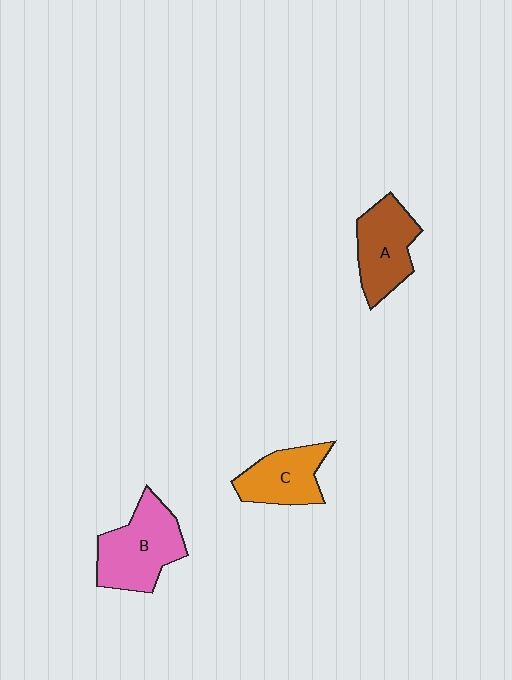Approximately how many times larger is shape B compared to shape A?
Approximately 1.2 times.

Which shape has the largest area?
Shape B (pink).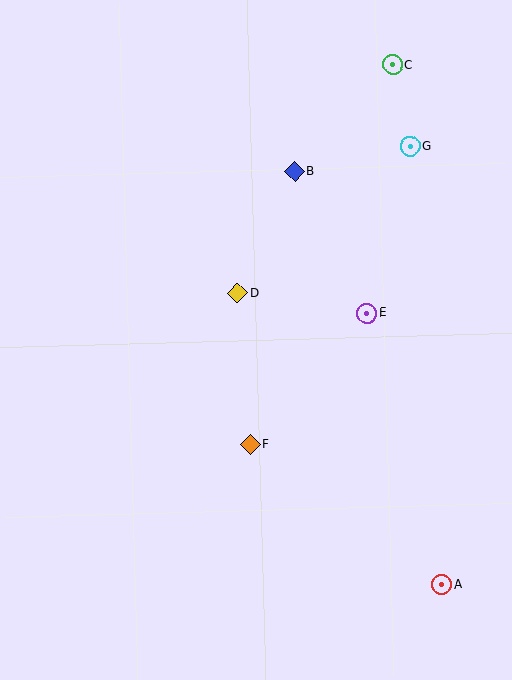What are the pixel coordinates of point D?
Point D is at (237, 293).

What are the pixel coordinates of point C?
Point C is at (393, 65).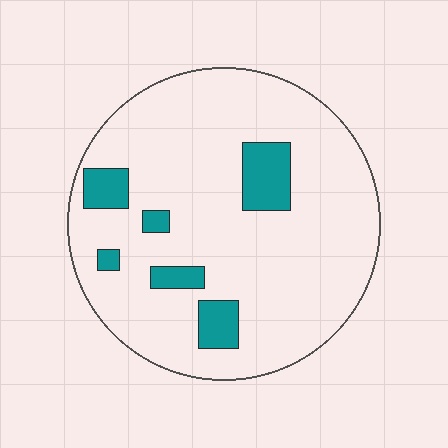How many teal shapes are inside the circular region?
6.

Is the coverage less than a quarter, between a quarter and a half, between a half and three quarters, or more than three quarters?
Less than a quarter.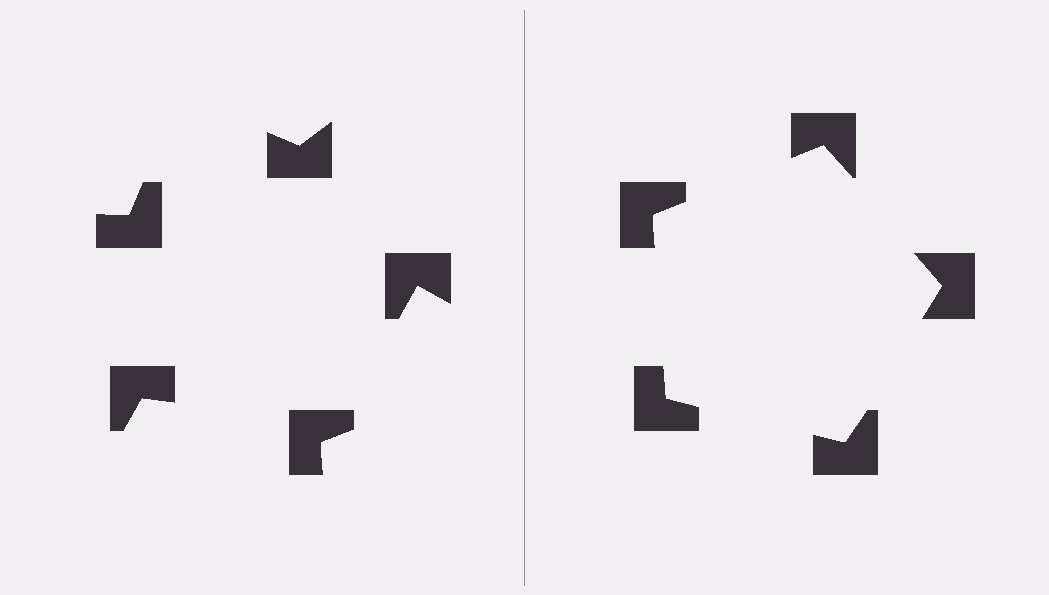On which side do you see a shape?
An illusory pentagon appears on the right side. On the left side the wedge cuts are rotated, so no coherent shape forms.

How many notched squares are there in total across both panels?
10 — 5 on each side.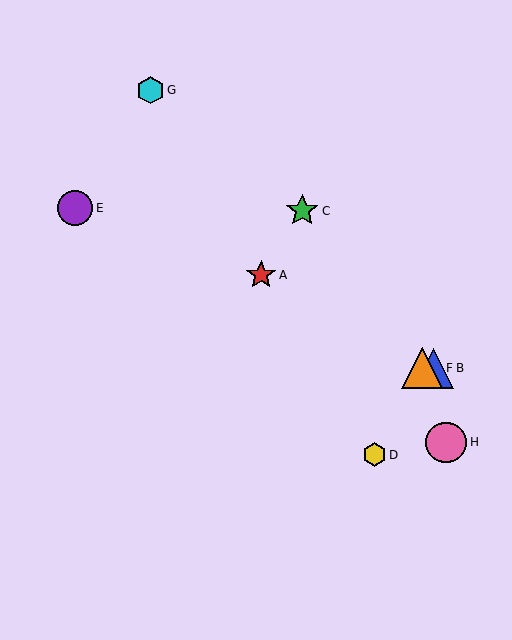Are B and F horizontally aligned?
Yes, both are at y≈368.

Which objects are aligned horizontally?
Objects B, F are aligned horizontally.